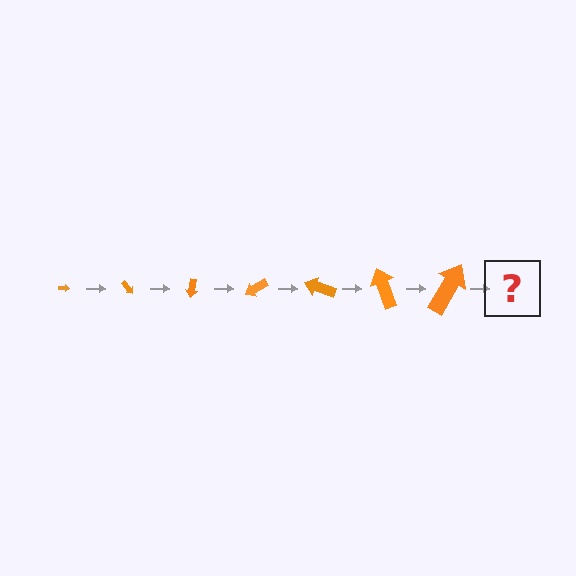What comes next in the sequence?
The next element should be an arrow, larger than the previous one and rotated 350 degrees from the start.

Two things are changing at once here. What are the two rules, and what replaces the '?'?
The two rules are that the arrow grows larger each step and it rotates 50 degrees each step. The '?' should be an arrow, larger than the previous one and rotated 350 degrees from the start.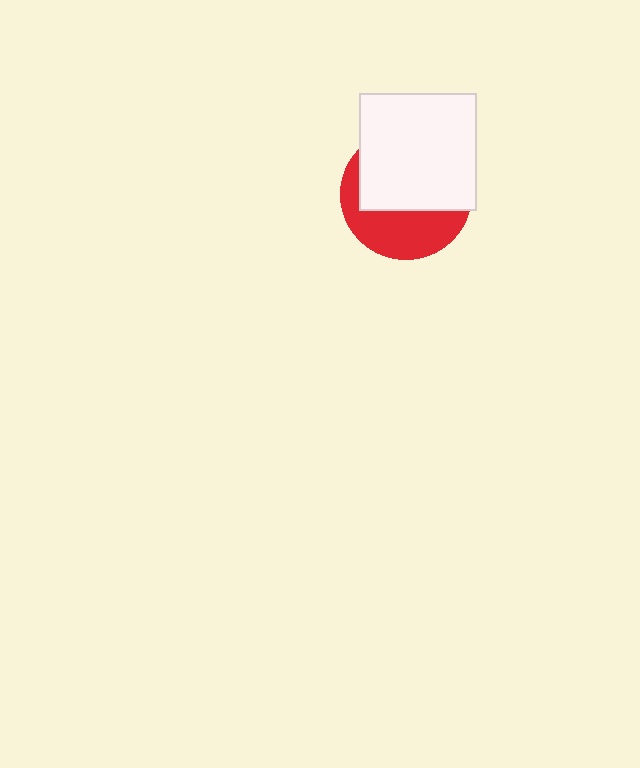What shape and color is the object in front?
The object in front is a white square.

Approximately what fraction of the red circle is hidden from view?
Roughly 59% of the red circle is hidden behind the white square.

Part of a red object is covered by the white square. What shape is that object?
It is a circle.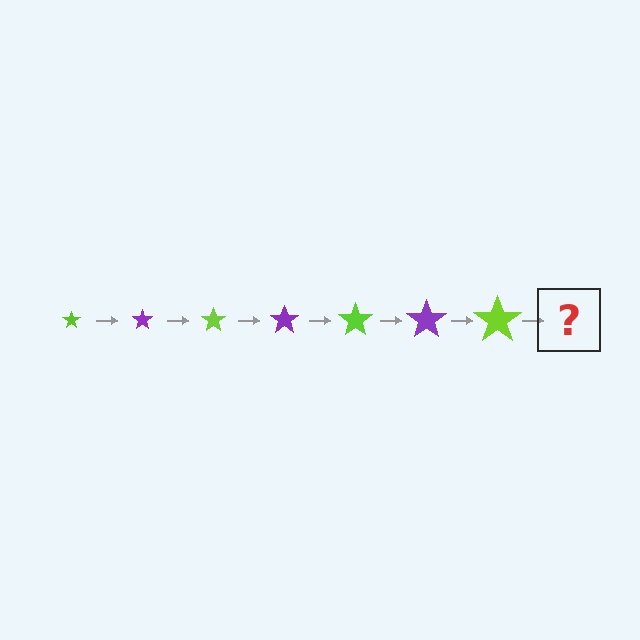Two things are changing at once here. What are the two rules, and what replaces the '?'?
The two rules are that the star grows larger each step and the color cycles through lime and purple. The '?' should be a purple star, larger than the previous one.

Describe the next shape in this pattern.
It should be a purple star, larger than the previous one.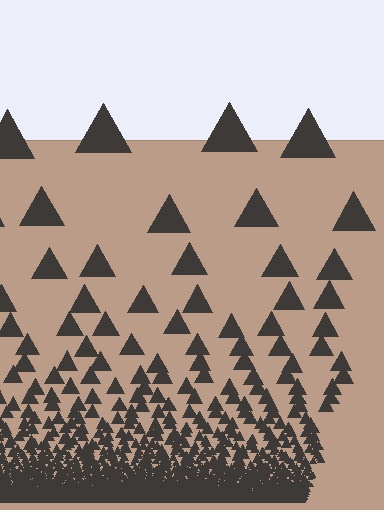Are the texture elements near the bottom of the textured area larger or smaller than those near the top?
Smaller. The gradient is inverted — elements near the bottom are smaller and denser.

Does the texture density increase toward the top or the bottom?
Density increases toward the bottom.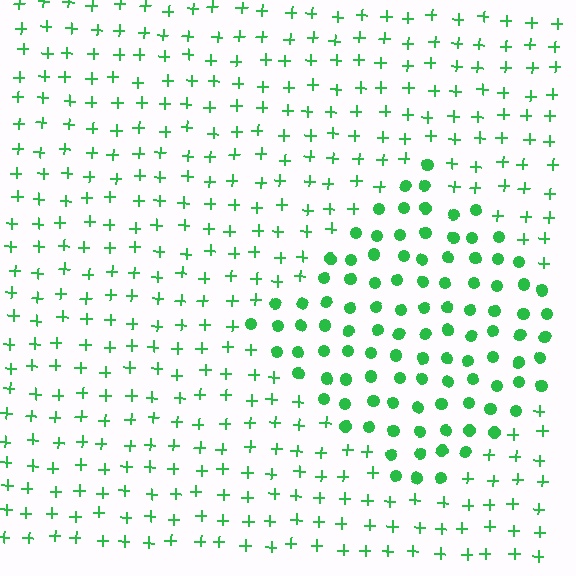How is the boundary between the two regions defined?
The boundary is defined by a change in element shape: circles inside vs. plus signs outside. All elements share the same color and spacing.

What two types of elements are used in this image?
The image uses circles inside the diamond region and plus signs outside it.